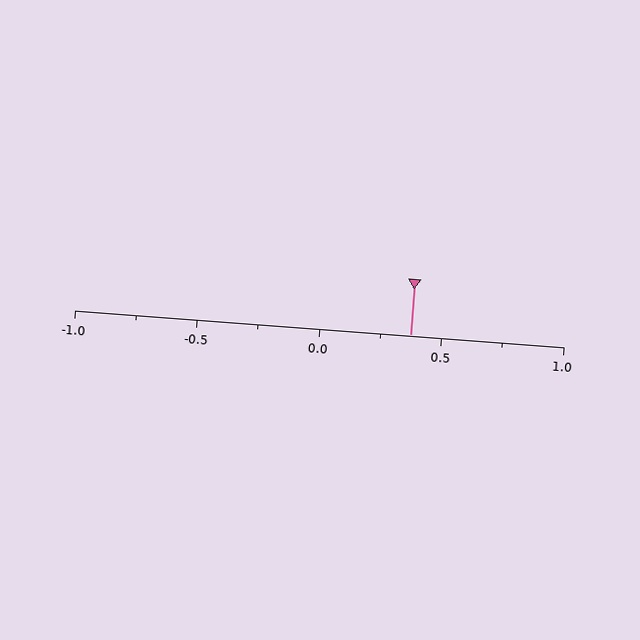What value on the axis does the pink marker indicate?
The marker indicates approximately 0.38.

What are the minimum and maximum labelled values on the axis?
The axis runs from -1.0 to 1.0.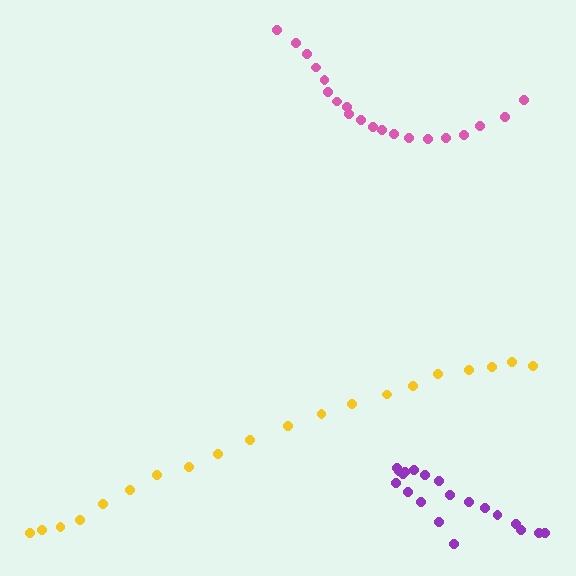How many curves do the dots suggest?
There are 3 distinct paths.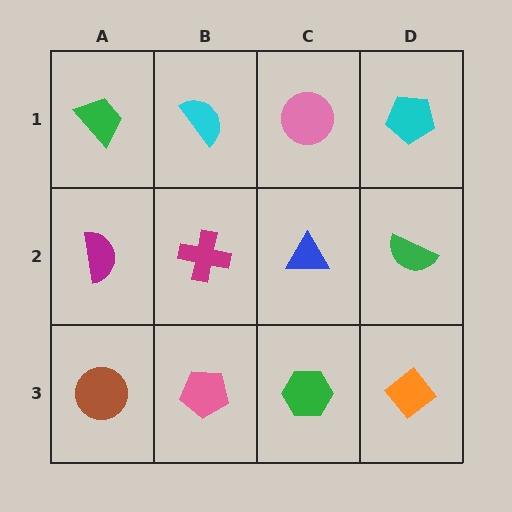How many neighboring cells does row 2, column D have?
3.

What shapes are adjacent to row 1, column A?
A magenta semicircle (row 2, column A), a cyan semicircle (row 1, column B).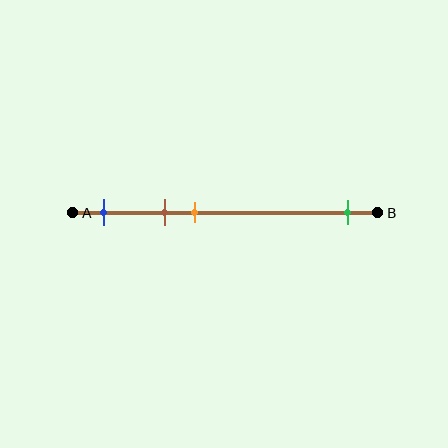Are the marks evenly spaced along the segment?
No, the marks are not evenly spaced.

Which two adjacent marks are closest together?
The brown and orange marks are the closest adjacent pair.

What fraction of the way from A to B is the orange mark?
The orange mark is approximately 40% (0.4) of the way from A to B.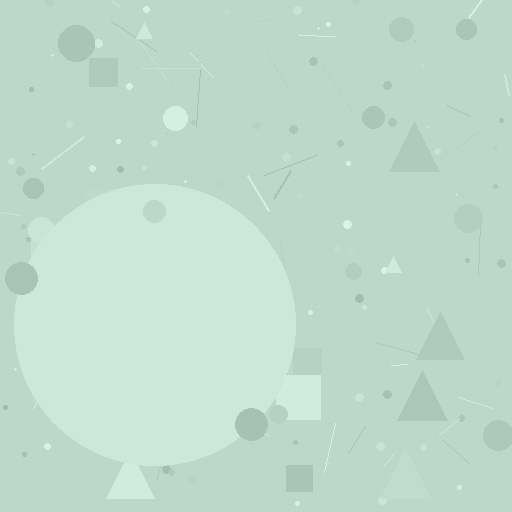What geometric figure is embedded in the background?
A circle is embedded in the background.